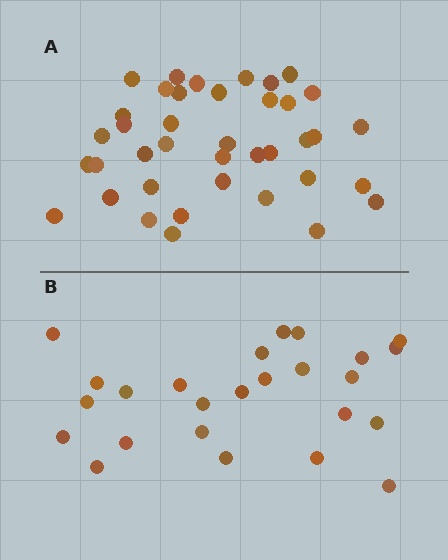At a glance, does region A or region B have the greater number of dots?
Region A (the top region) has more dots.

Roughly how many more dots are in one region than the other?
Region A has approximately 15 more dots than region B.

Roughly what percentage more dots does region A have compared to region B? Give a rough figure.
About 55% more.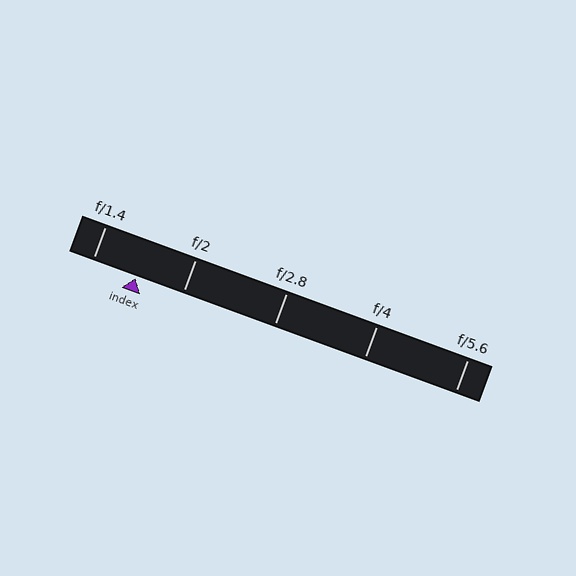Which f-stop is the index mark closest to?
The index mark is closest to f/1.4.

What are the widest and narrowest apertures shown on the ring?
The widest aperture shown is f/1.4 and the narrowest is f/5.6.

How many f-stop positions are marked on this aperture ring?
There are 5 f-stop positions marked.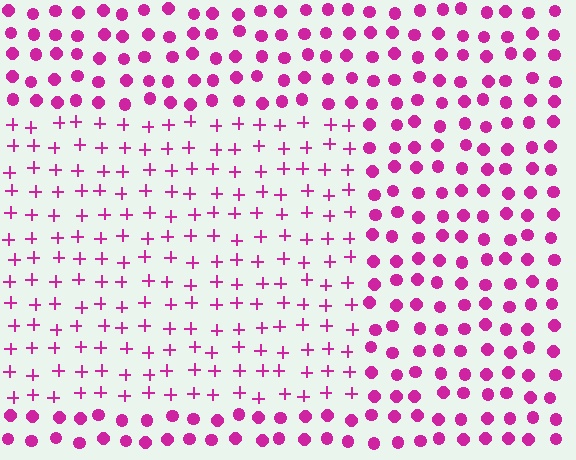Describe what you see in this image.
The image is filled with small magenta elements arranged in a uniform grid. A rectangle-shaped region contains plus signs, while the surrounding area contains circles. The boundary is defined purely by the change in element shape.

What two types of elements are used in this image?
The image uses plus signs inside the rectangle region and circles outside it.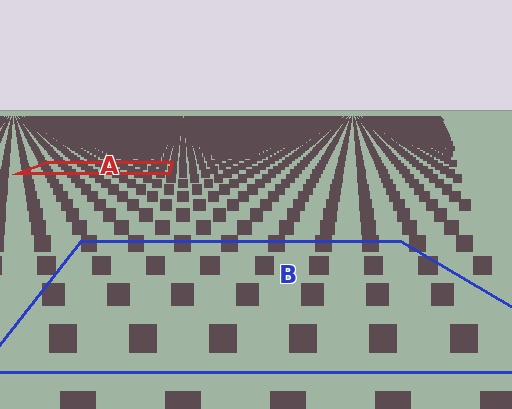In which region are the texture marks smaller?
The texture marks are smaller in region A, because it is farther away.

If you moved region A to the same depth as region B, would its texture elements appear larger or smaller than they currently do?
They would appear larger. At a closer depth, the same texture elements are projected at a bigger on-screen size.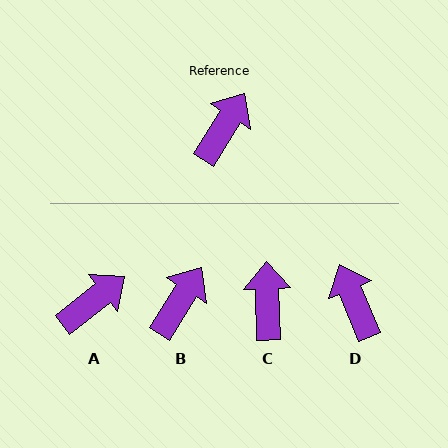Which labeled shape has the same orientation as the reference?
B.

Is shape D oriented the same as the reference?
No, it is off by about 54 degrees.